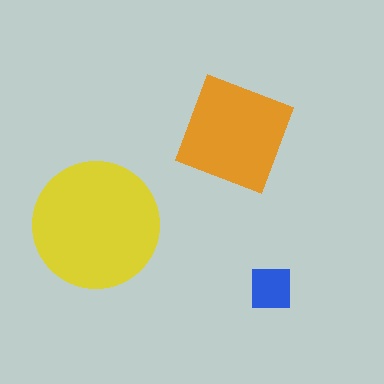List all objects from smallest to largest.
The blue square, the orange diamond, the yellow circle.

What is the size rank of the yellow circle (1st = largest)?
1st.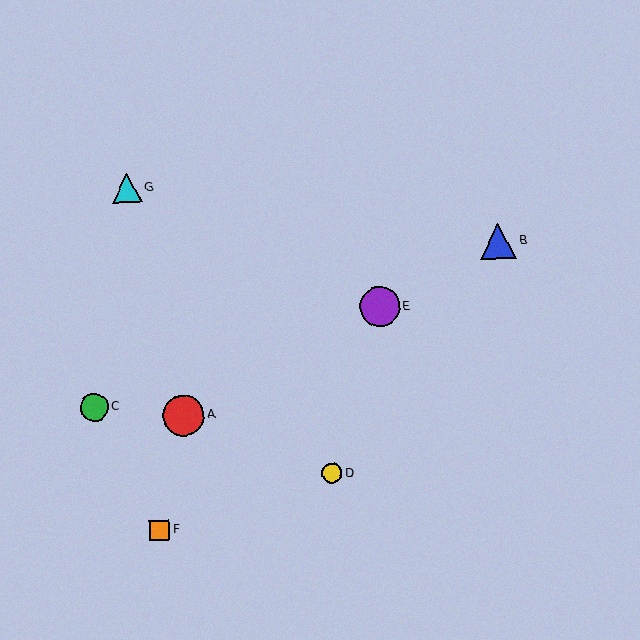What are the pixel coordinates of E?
Object E is at (380, 307).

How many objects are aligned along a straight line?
3 objects (A, B, E) are aligned along a straight line.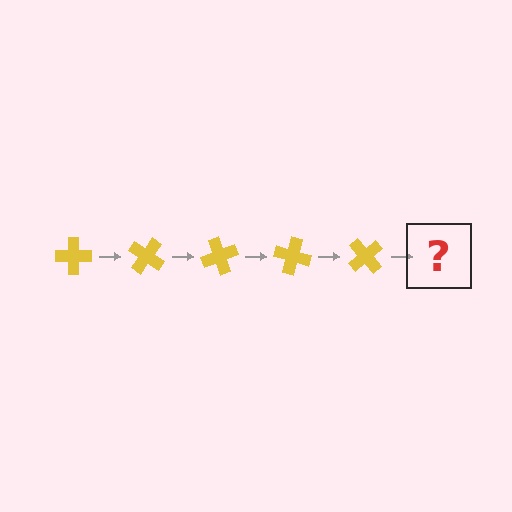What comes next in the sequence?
The next element should be a yellow cross rotated 175 degrees.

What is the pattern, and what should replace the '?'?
The pattern is that the cross rotates 35 degrees each step. The '?' should be a yellow cross rotated 175 degrees.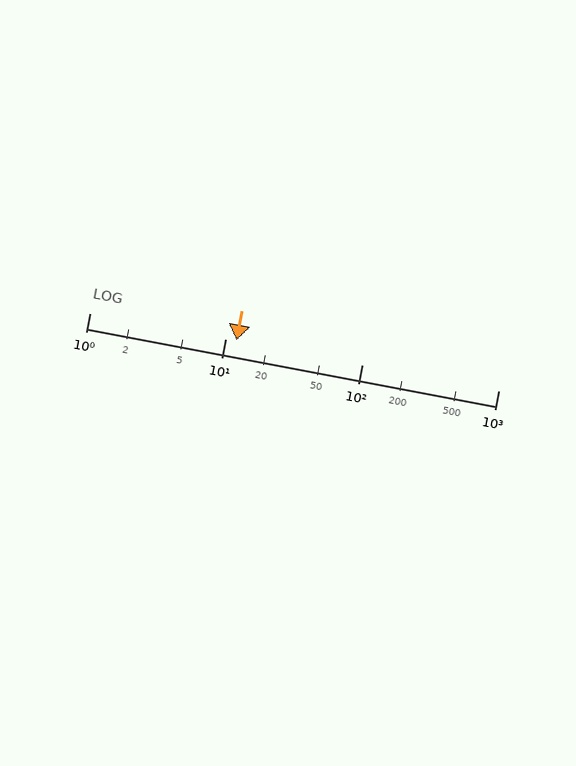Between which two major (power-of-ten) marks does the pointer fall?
The pointer is between 10 and 100.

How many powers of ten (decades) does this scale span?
The scale spans 3 decades, from 1 to 1000.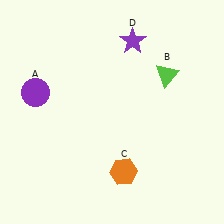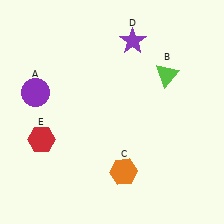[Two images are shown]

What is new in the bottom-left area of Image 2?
A red hexagon (E) was added in the bottom-left area of Image 2.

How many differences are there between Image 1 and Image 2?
There is 1 difference between the two images.